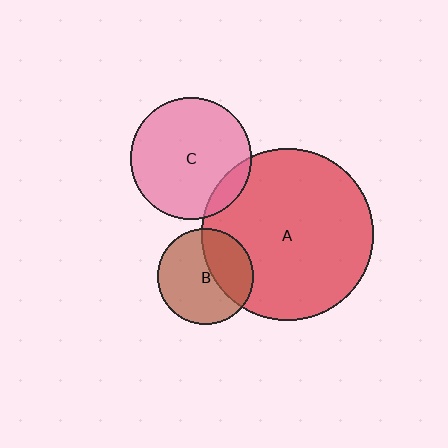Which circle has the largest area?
Circle A (red).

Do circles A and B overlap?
Yes.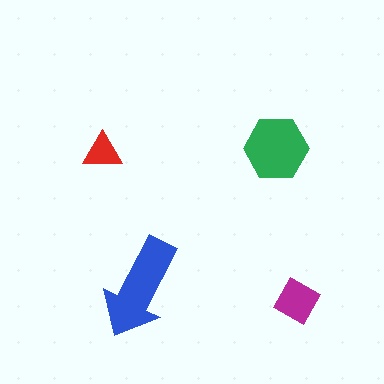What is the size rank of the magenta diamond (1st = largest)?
3rd.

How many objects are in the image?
There are 4 objects in the image.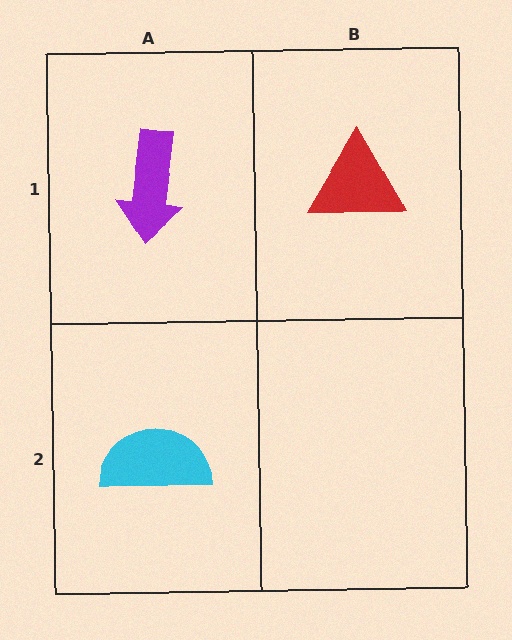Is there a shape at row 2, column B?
No, that cell is empty.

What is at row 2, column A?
A cyan semicircle.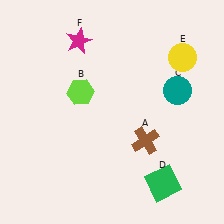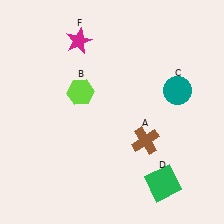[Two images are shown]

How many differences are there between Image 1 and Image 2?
There is 1 difference between the two images.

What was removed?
The yellow circle (E) was removed in Image 2.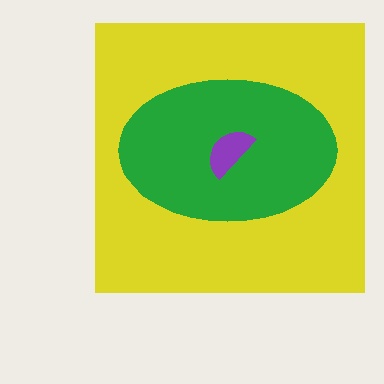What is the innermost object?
The purple semicircle.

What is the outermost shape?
The yellow square.